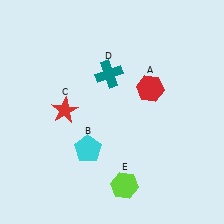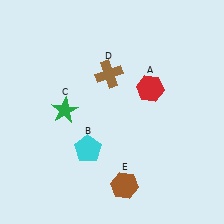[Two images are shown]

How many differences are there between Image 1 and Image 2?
There are 3 differences between the two images.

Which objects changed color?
C changed from red to green. D changed from teal to brown. E changed from lime to brown.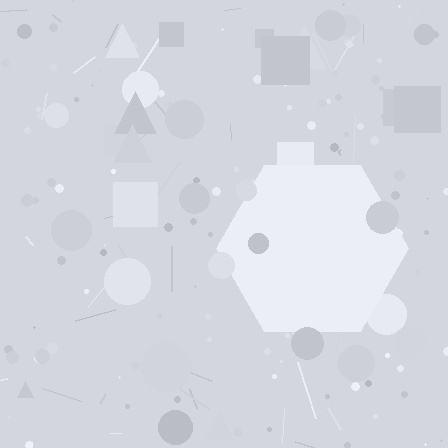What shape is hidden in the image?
A hexagon is hidden in the image.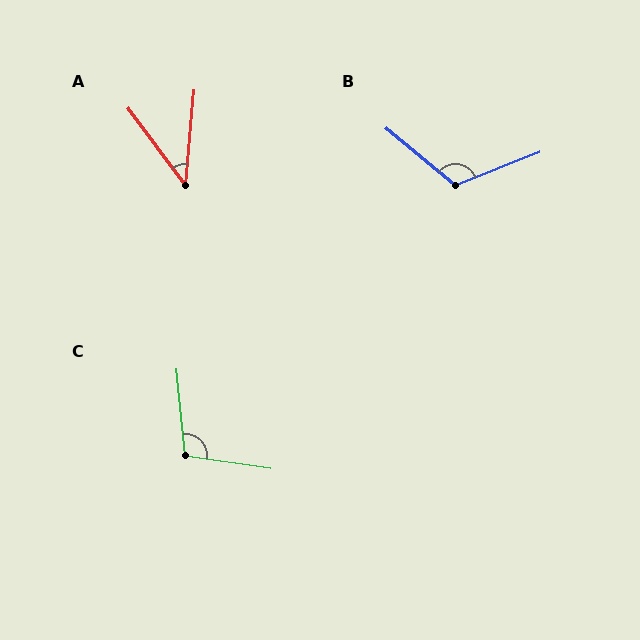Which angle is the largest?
B, at approximately 119 degrees.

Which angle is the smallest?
A, at approximately 42 degrees.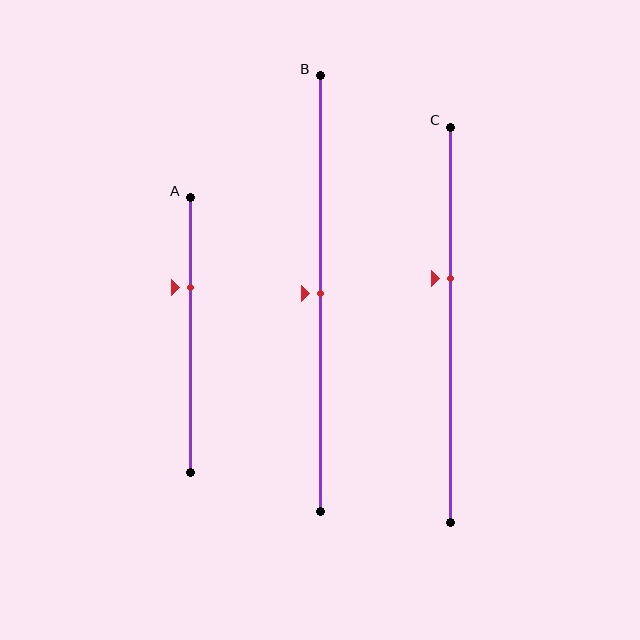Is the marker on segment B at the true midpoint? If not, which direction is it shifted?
Yes, the marker on segment B is at the true midpoint.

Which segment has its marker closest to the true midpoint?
Segment B has its marker closest to the true midpoint.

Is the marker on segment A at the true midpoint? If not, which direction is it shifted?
No, the marker on segment A is shifted upward by about 17% of the segment length.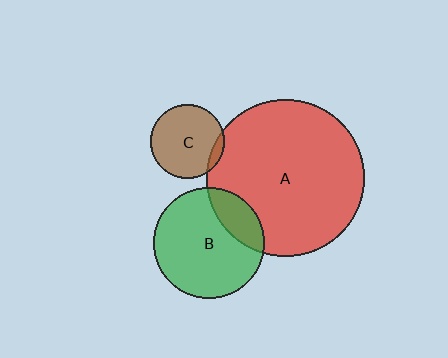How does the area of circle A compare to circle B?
Approximately 2.0 times.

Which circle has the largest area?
Circle A (red).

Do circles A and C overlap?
Yes.